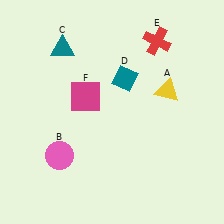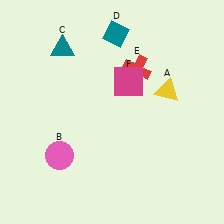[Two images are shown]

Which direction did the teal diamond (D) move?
The teal diamond (D) moved up.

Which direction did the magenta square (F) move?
The magenta square (F) moved right.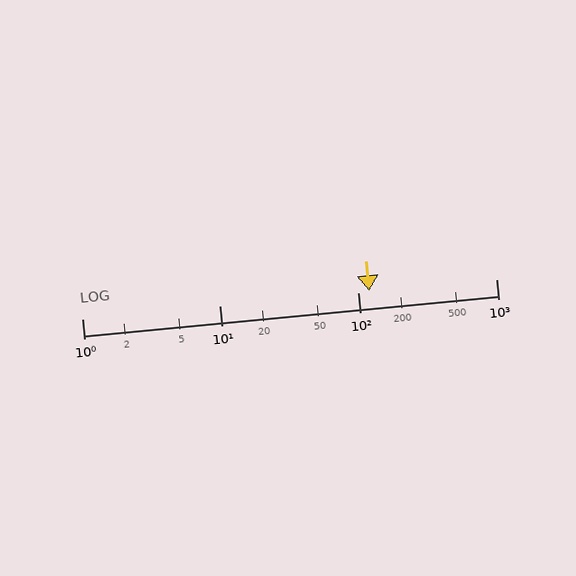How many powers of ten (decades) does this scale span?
The scale spans 3 decades, from 1 to 1000.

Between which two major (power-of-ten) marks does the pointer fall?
The pointer is between 100 and 1000.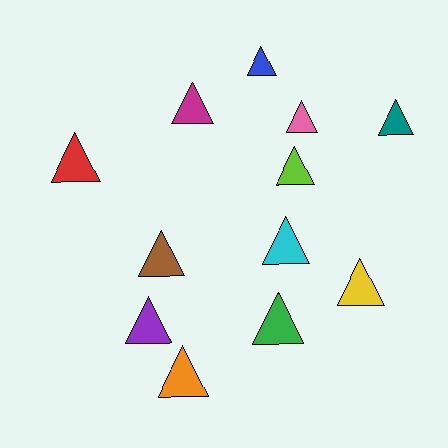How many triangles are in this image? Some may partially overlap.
There are 12 triangles.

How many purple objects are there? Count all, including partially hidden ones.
There is 1 purple object.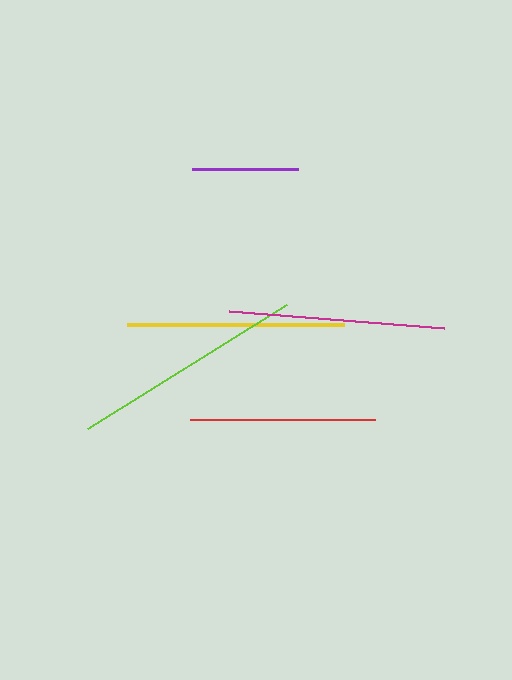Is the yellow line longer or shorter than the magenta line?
The yellow line is longer than the magenta line.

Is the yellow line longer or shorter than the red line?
The yellow line is longer than the red line.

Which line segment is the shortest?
The purple line is the shortest at approximately 107 pixels.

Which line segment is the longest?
The lime line is the longest at approximately 234 pixels.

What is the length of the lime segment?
The lime segment is approximately 234 pixels long.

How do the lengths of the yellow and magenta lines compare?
The yellow and magenta lines are approximately the same length.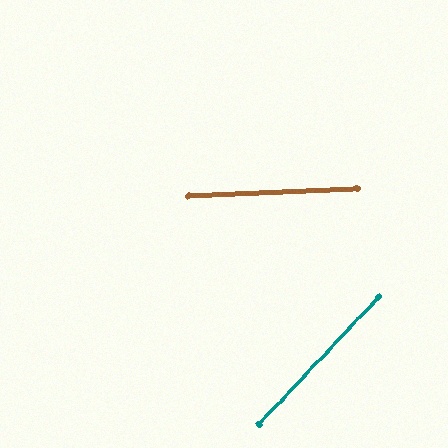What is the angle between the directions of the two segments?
Approximately 45 degrees.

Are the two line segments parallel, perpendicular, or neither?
Neither parallel nor perpendicular — they differ by about 45°.